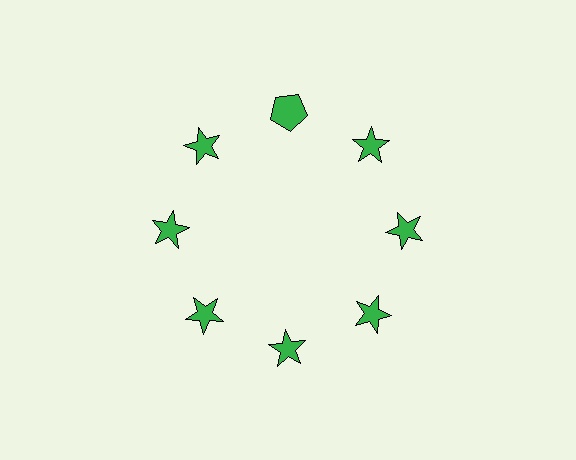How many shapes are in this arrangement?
There are 8 shapes arranged in a ring pattern.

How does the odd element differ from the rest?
It has a different shape: pentagon instead of star.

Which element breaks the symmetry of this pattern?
The green pentagon at roughly the 12 o'clock position breaks the symmetry. All other shapes are green stars.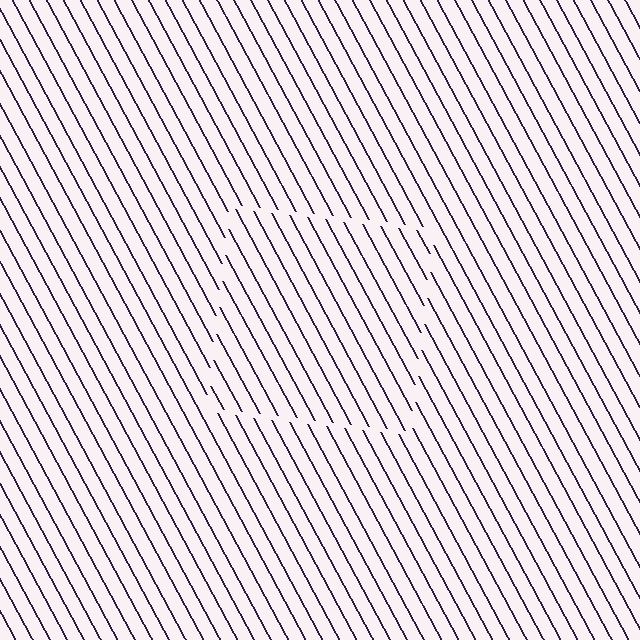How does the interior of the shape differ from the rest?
The interior of the shape contains the same grating, shifted by half a period — the contour is defined by the phase discontinuity where line-ends from the inner and outer gratings abut.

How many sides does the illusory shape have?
4 sides — the line-ends trace a square.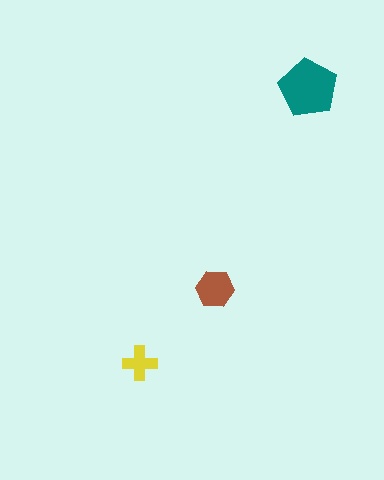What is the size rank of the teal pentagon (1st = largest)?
1st.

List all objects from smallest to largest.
The yellow cross, the brown hexagon, the teal pentagon.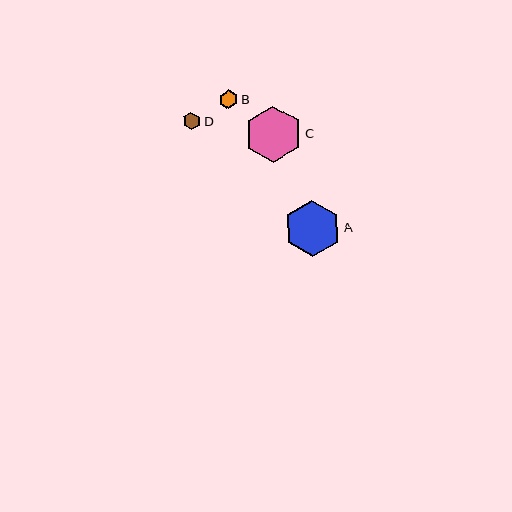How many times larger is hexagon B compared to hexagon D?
Hexagon B is approximately 1.1 times the size of hexagon D.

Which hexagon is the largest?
Hexagon C is the largest with a size of approximately 57 pixels.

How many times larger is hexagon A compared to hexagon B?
Hexagon A is approximately 2.9 times the size of hexagon B.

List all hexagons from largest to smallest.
From largest to smallest: C, A, B, D.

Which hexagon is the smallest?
Hexagon D is the smallest with a size of approximately 17 pixels.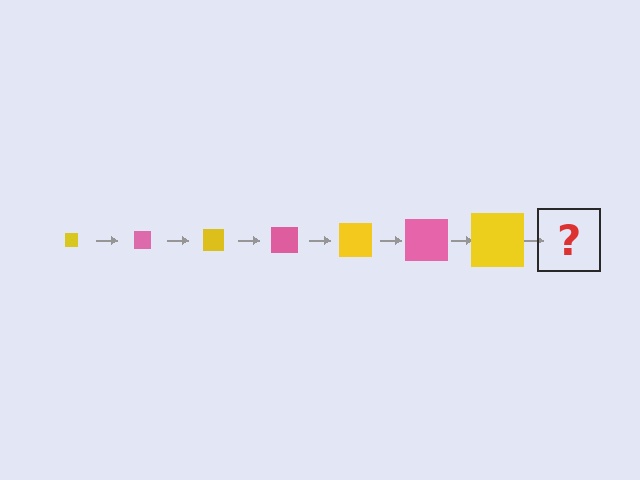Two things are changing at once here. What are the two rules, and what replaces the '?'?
The two rules are that the square grows larger each step and the color cycles through yellow and pink. The '?' should be a pink square, larger than the previous one.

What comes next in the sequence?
The next element should be a pink square, larger than the previous one.